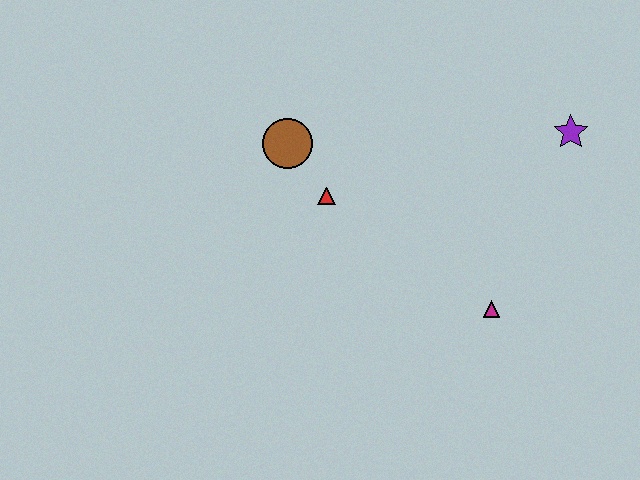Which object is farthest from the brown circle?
The purple star is farthest from the brown circle.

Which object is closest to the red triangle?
The brown circle is closest to the red triangle.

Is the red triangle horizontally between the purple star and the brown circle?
Yes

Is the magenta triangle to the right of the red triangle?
Yes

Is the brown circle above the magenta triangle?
Yes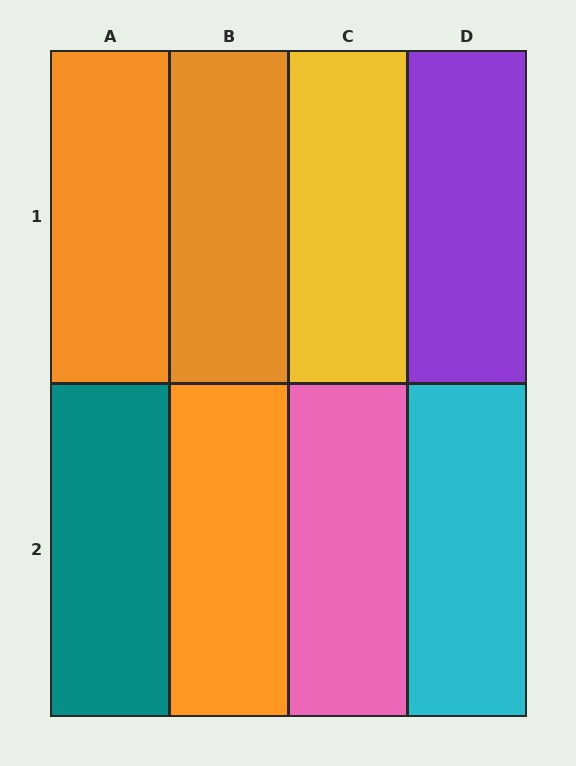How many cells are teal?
1 cell is teal.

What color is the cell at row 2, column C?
Pink.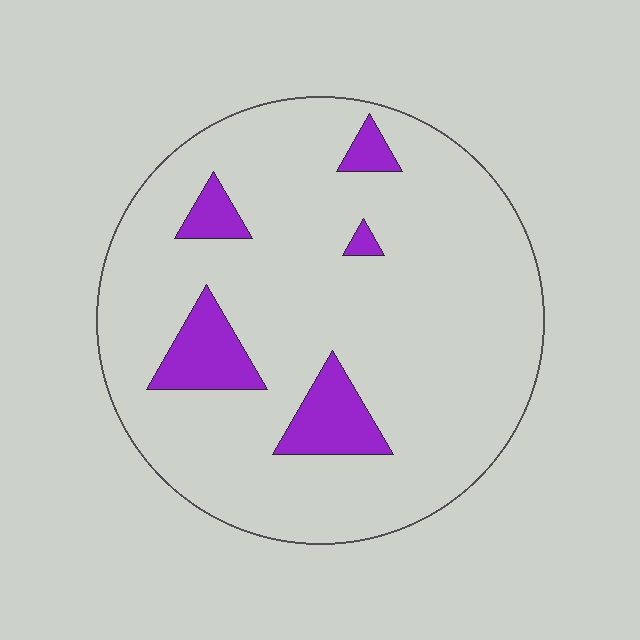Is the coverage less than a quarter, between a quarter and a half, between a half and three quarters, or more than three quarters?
Less than a quarter.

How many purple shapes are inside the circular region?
5.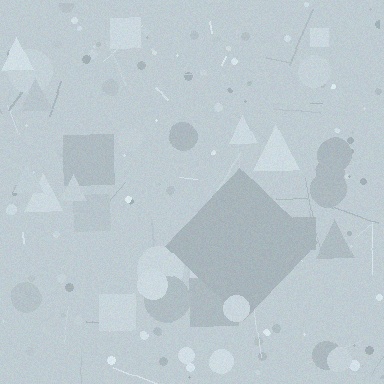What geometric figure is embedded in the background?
A diamond is embedded in the background.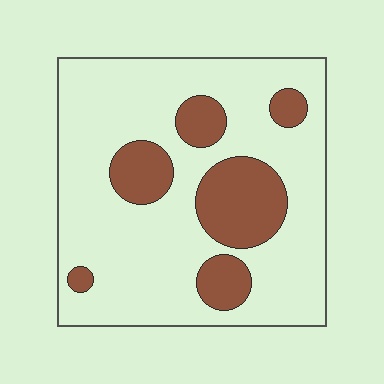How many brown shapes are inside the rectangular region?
6.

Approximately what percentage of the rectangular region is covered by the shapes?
Approximately 25%.